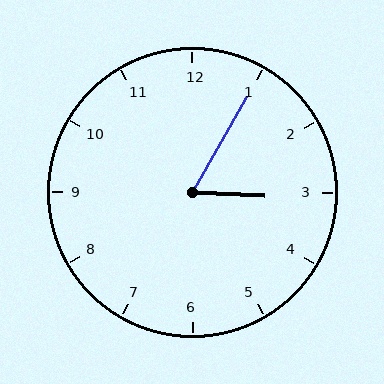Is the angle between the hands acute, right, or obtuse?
It is acute.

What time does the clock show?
3:05.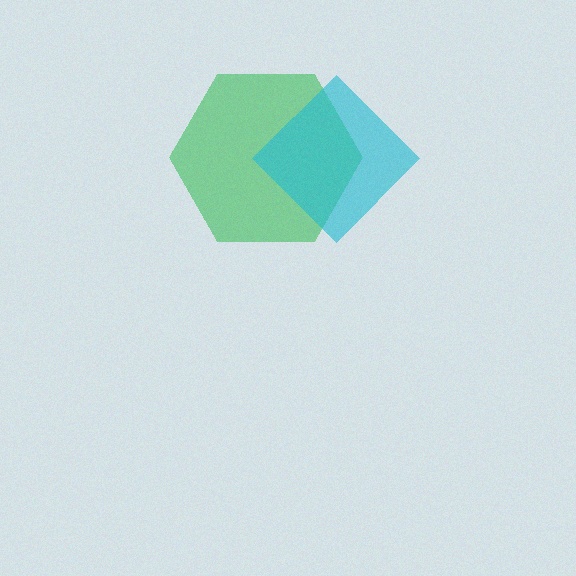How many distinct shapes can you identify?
There are 2 distinct shapes: a green hexagon, a cyan diamond.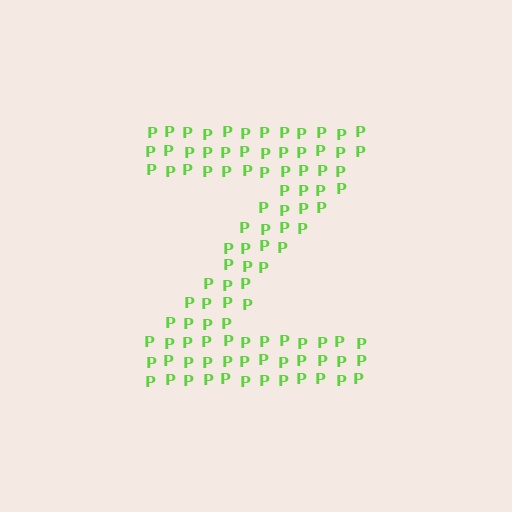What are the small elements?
The small elements are letter P's.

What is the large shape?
The large shape is the letter Z.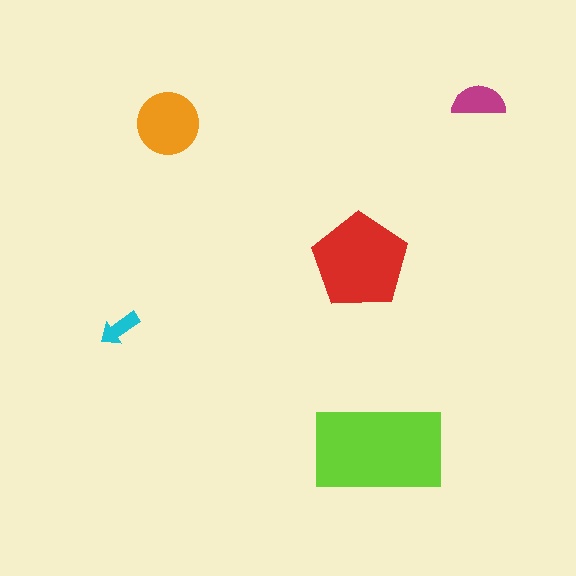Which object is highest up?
The magenta semicircle is topmost.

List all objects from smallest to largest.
The cyan arrow, the magenta semicircle, the orange circle, the red pentagon, the lime rectangle.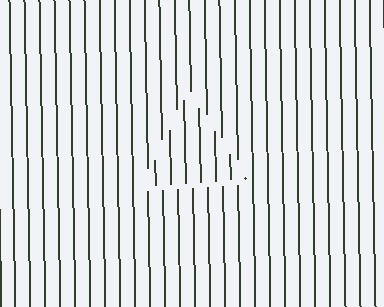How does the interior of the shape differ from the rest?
The interior of the shape contains the same grating, shifted by half a period — the contour is defined by the phase discontinuity where line-ends from the inner and outer gratings abut.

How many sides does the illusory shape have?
3 sides — the line-ends trace a triangle.